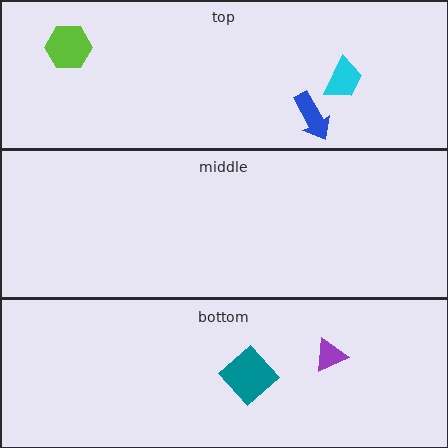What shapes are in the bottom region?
The purple triangle, the teal diamond.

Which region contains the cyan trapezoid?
The top region.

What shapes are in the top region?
The blue arrow, the lime hexagon, the cyan trapezoid.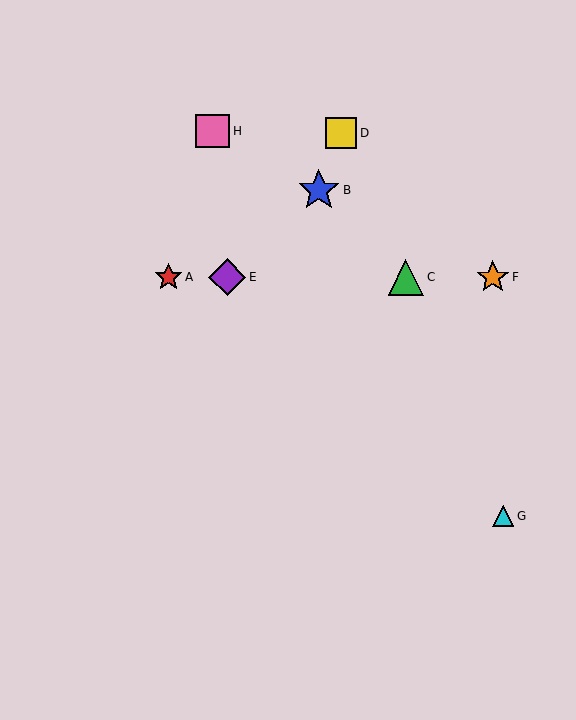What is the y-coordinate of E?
Object E is at y≈277.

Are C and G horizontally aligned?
No, C is at y≈277 and G is at y≈516.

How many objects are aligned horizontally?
4 objects (A, C, E, F) are aligned horizontally.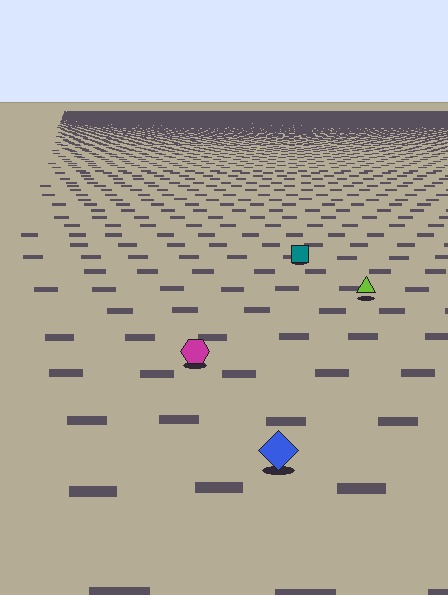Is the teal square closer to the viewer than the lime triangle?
No. The lime triangle is closer — you can tell from the texture gradient: the ground texture is coarser near it.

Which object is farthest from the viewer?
The teal square is farthest from the viewer. It appears smaller and the ground texture around it is denser.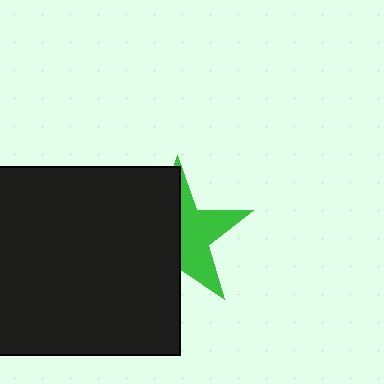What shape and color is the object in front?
The object in front is a black square.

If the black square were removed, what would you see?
You would see the complete green star.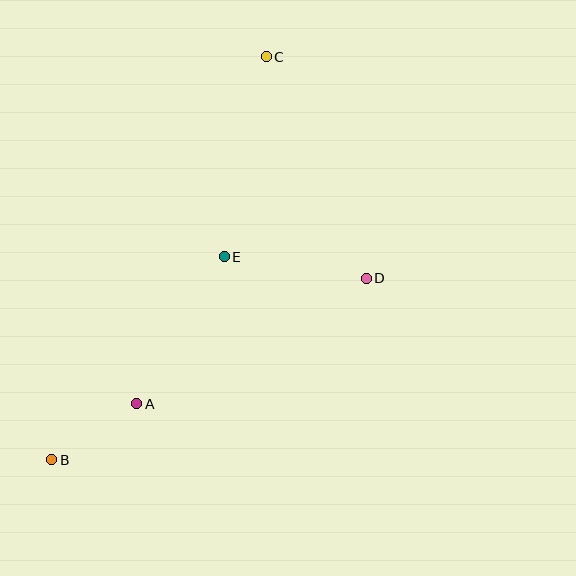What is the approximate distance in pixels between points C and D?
The distance between C and D is approximately 243 pixels.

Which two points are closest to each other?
Points A and B are closest to each other.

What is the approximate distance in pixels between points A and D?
The distance between A and D is approximately 261 pixels.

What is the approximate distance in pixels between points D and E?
The distance between D and E is approximately 143 pixels.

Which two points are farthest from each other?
Points B and C are farthest from each other.